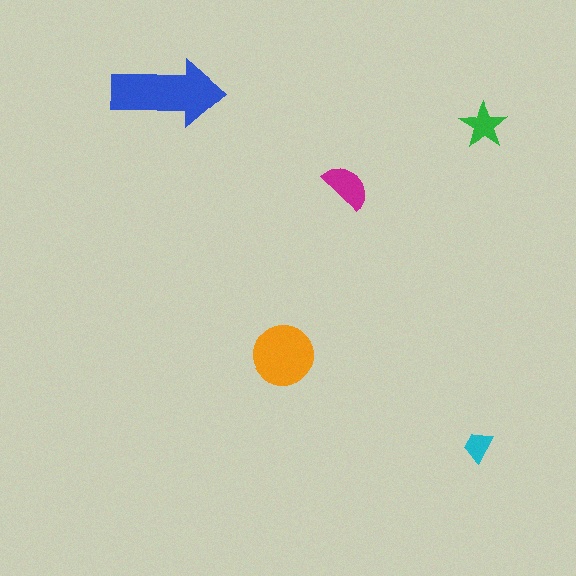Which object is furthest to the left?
The blue arrow is leftmost.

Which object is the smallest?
The cyan trapezoid.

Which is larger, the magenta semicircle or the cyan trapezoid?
The magenta semicircle.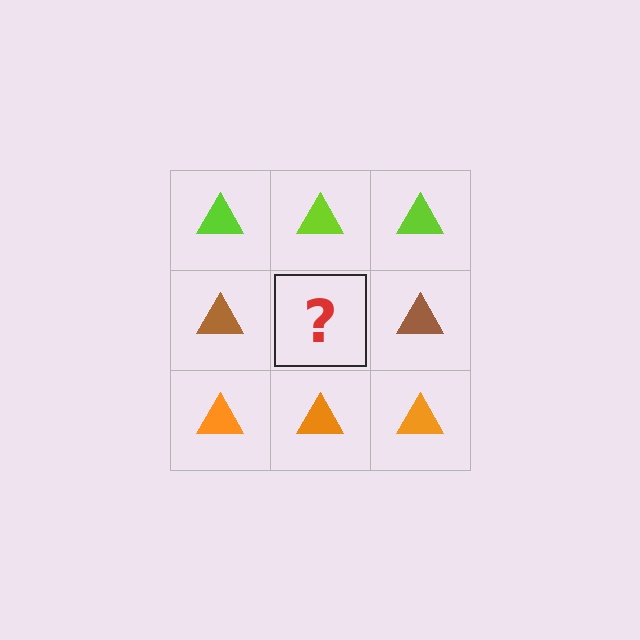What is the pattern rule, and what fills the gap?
The rule is that each row has a consistent color. The gap should be filled with a brown triangle.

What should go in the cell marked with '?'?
The missing cell should contain a brown triangle.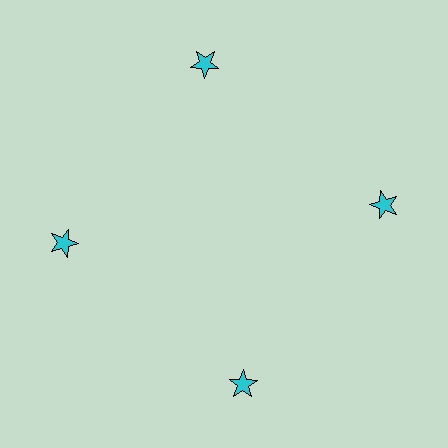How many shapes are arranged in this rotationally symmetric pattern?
There are 4 shapes, arranged in 4 groups of 1.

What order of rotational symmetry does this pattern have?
This pattern has 4-fold rotational symmetry.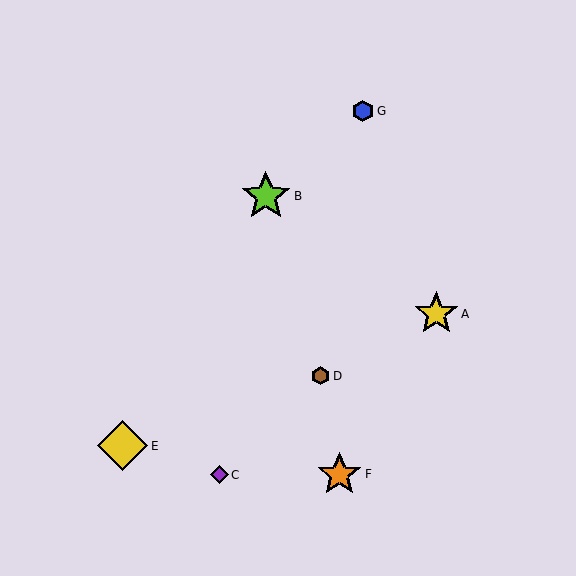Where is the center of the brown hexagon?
The center of the brown hexagon is at (321, 376).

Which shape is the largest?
The yellow diamond (labeled E) is the largest.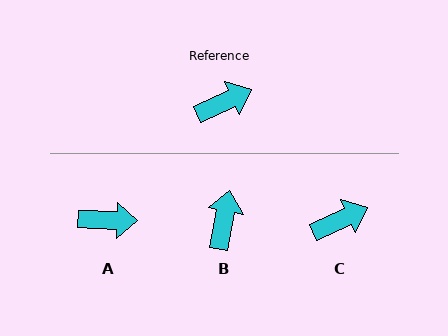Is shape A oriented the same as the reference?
No, it is off by about 27 degrees.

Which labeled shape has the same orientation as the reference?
C.